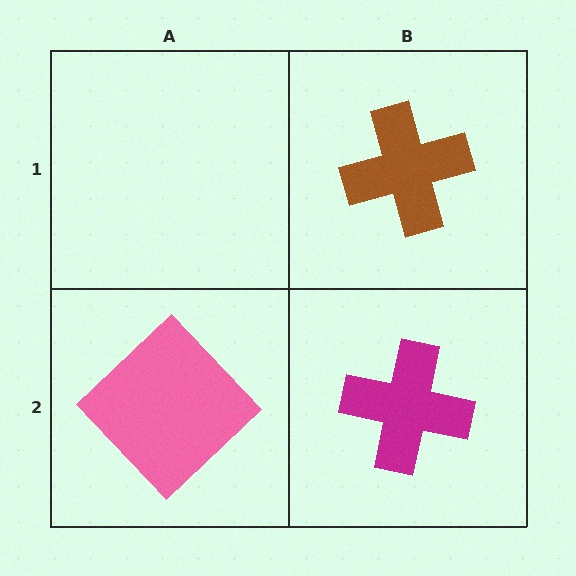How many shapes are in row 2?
2 shapes.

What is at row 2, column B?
A magenta cross.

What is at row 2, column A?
A pink diamond.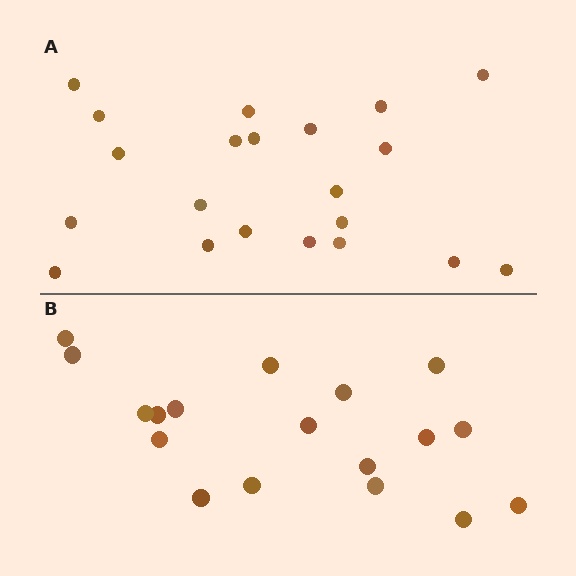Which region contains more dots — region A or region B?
Region A (the top region) has more dots.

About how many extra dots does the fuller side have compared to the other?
Region A has just a few more — roughly 2 or 3 more dots than region B.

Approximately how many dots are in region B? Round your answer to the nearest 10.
About 20 dots. (The exact count is 18, which rounds to 20.)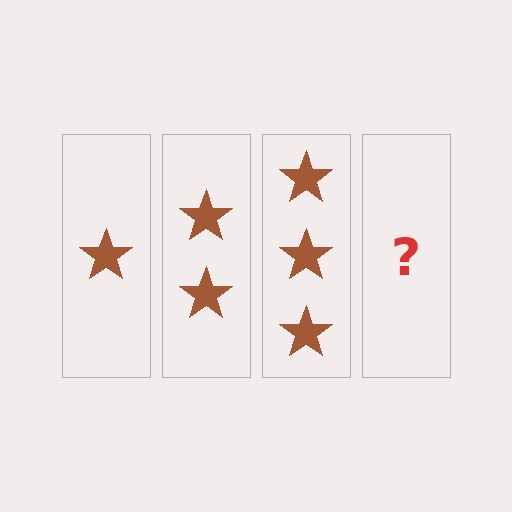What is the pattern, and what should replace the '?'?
The pattern is that each step adds one more star. The '?' should be 4 stars.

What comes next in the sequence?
The next element should be 4 stars.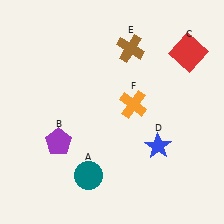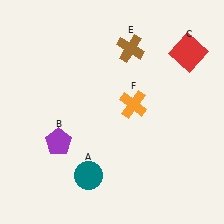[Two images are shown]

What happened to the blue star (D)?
The blue star (D) was removed in Image 2. It was in the bottom-right area of Image 1.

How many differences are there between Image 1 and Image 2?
There is 1 difference between the two images.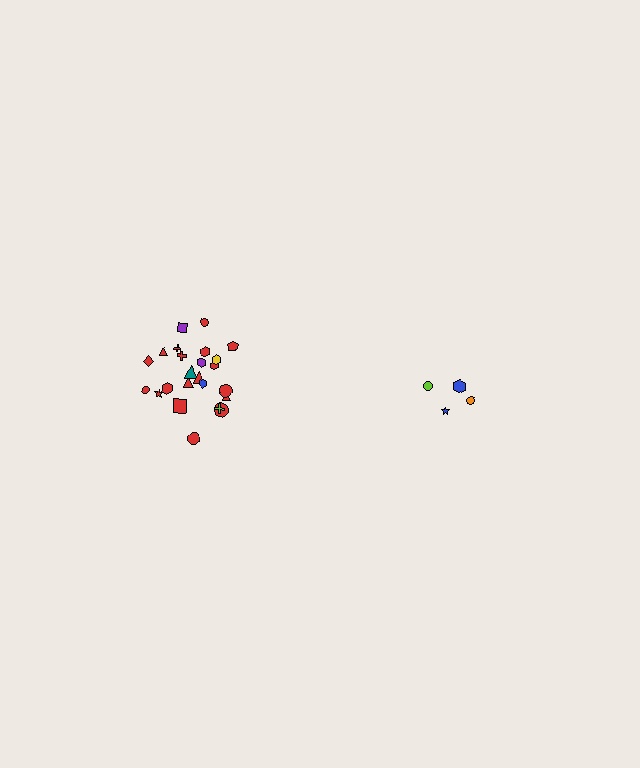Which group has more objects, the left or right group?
The left group.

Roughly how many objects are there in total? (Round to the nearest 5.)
Roughly 30 objects in total.